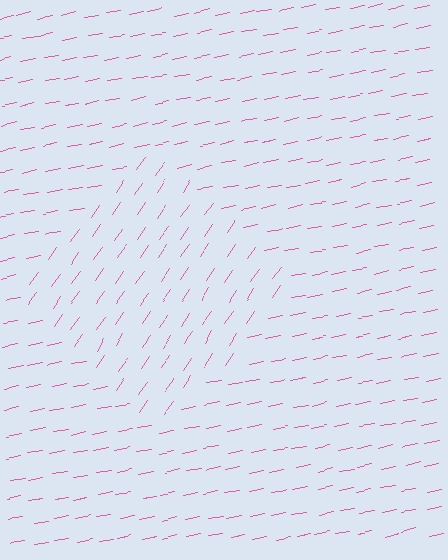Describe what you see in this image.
The image is filled with small pink line segments. A diamond region in the image has lines oriented differently from the surrounding lines, creating a visible texture boundary.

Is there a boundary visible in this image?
Yes, there is a texture boundary formed by a change in line orientation.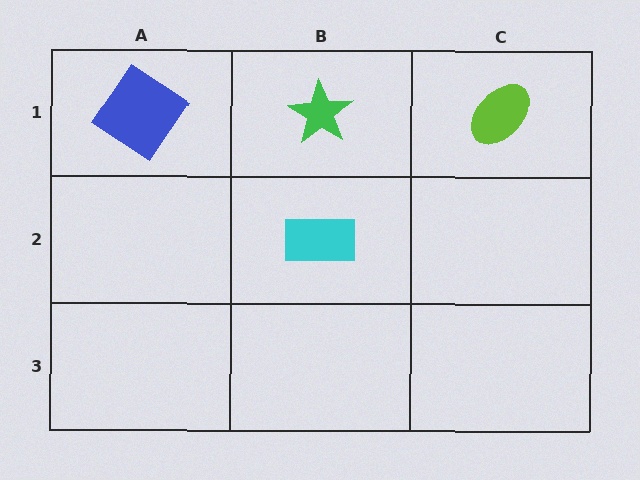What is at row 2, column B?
A cyan rectangle.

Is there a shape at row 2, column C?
No, that cell is empty.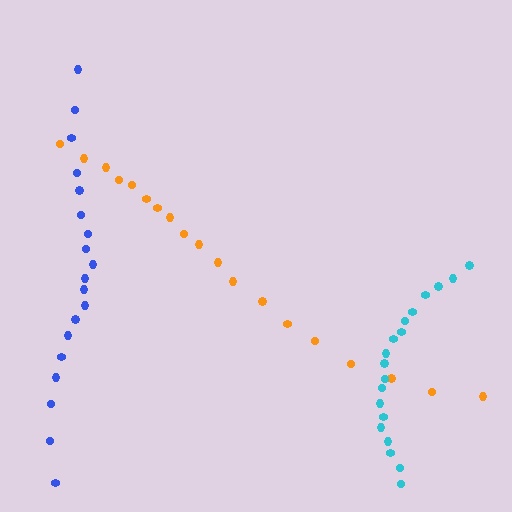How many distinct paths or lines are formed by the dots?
There are 3 distinct paths.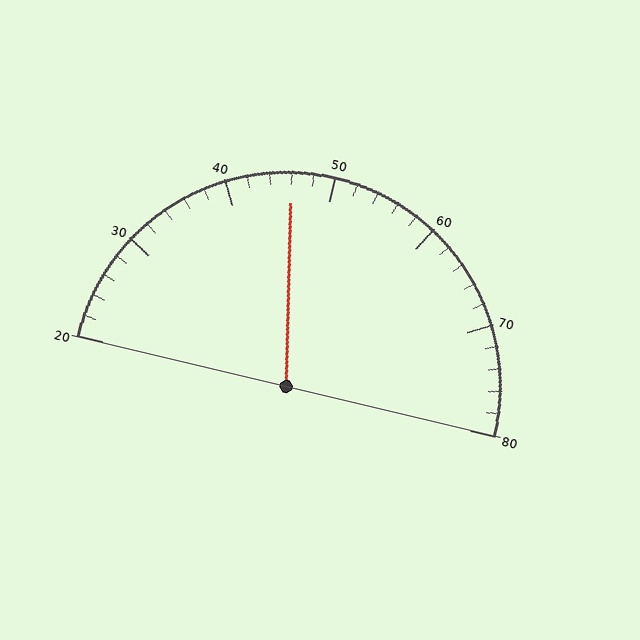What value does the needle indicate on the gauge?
The needle indicates approximately 46.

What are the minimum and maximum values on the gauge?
The gauge ranges from 20 to 80.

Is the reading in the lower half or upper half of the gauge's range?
The reading is in the lower half of the range (20 to 80).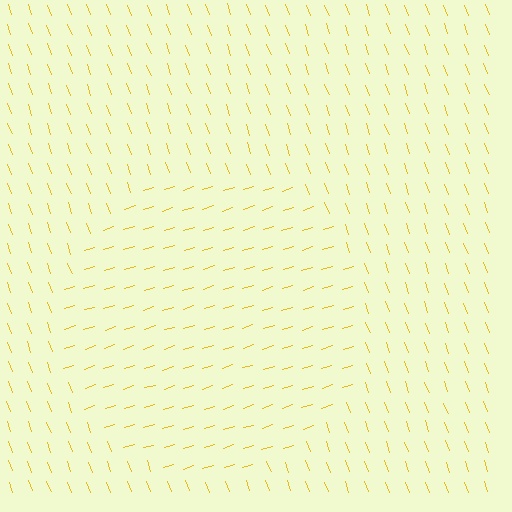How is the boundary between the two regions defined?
The boundary is defined purely by a change in line orientation (approximately 87 degrees difference). All lines are the same color and thickness.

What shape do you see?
I see a circle.